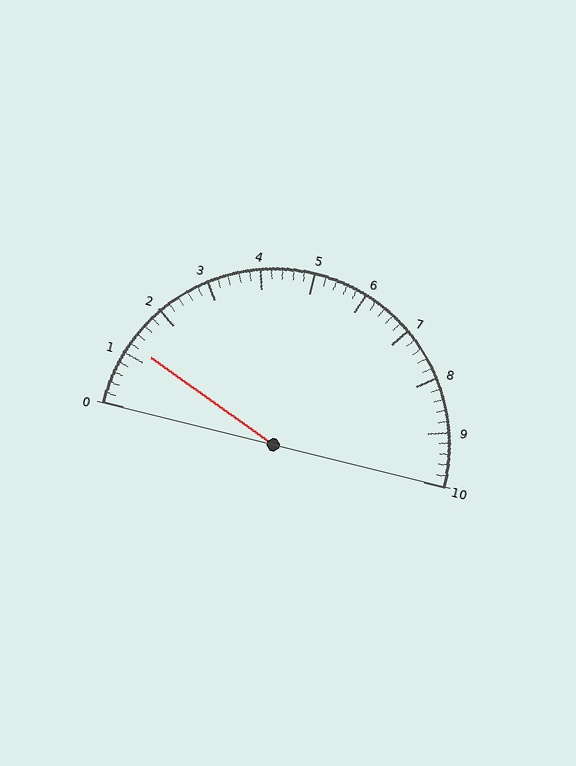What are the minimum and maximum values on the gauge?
The gauge ranges from 0 to 10.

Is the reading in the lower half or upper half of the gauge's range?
The reading is in the lower half of the range (0 to 10).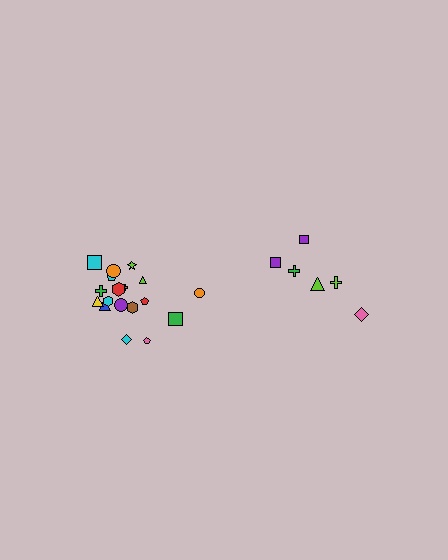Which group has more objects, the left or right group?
The left group.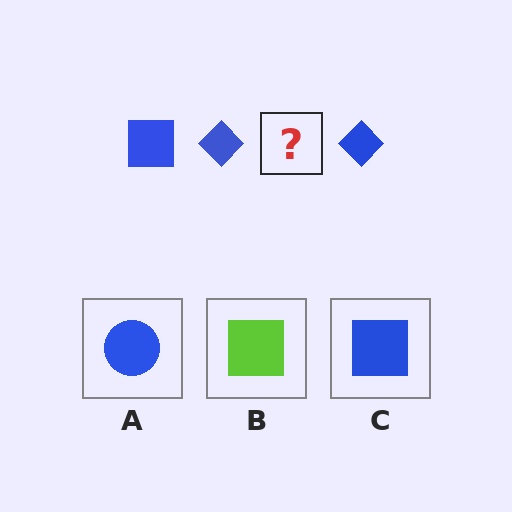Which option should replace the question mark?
Option C.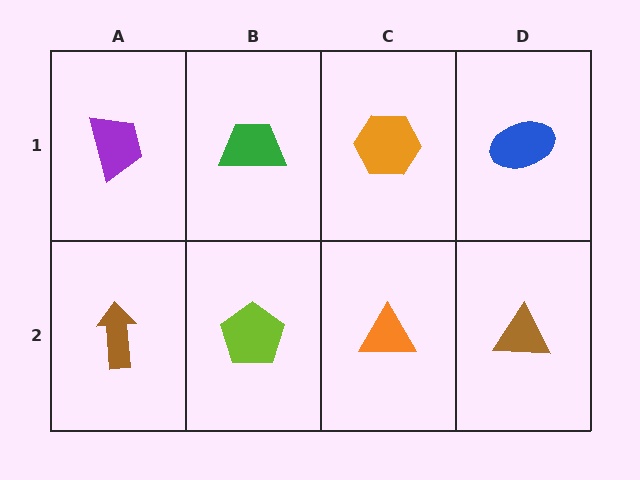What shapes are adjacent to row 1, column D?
A brown triangle (row 2, column D), an orange hexagon (row 1, column C).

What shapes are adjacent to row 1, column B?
A lime pentagon (row 2, column B), a purple trapezoid (row 1, column A), an orange hexagon (row 1, column C).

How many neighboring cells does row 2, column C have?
3.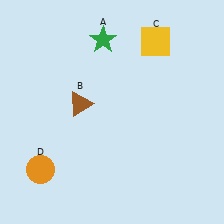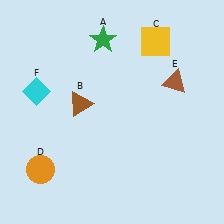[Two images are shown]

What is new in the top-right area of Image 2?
A brown triangle (E) was added in the top-right area of Image 2.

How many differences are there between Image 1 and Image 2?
There are 2 differences between the two images.